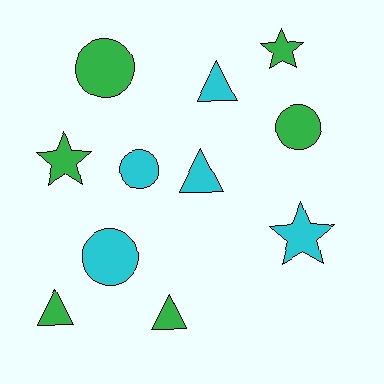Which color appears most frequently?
Green, with 6 objects.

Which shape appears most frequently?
Circle, with 4 objects.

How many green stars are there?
There are 2 green stars.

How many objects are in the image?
There are 11 objects.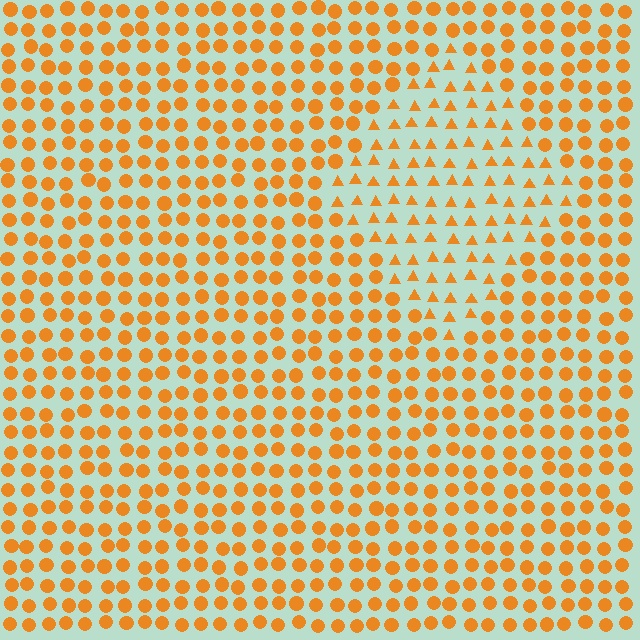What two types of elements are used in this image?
The image uses triangles inside the diamond region and circles outside it.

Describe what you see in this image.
The image is filled with small orange elements arranged in a uniform grid. A diamond-shaped region contains triangles, while the surrounding area contains circles. The boundary is defined purely by the change in element shape.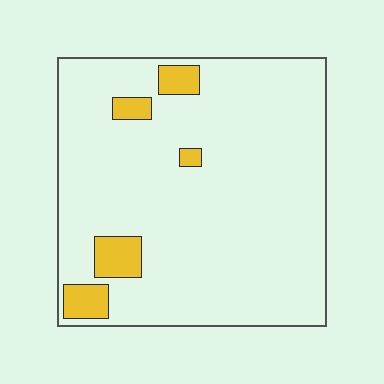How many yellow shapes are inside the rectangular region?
5.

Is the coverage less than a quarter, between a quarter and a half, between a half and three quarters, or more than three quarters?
Less than a quarter.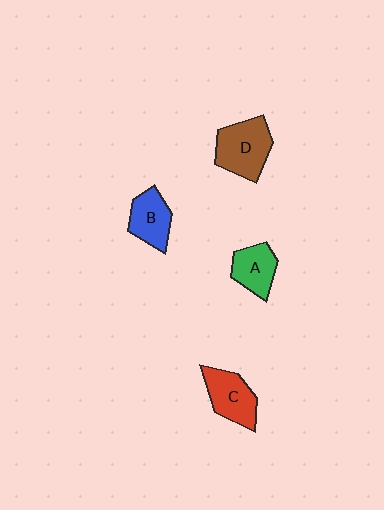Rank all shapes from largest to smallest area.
From largest to smallest: D (brown), C (red), B (blue), A (green).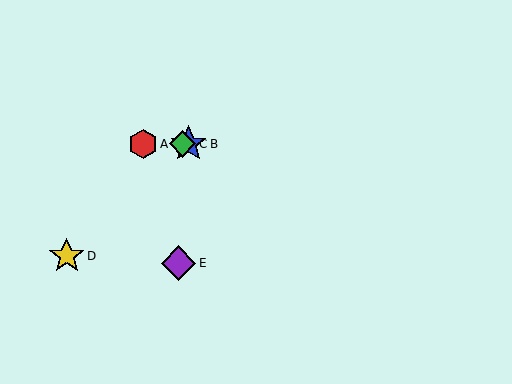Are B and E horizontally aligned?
No, B is at y≈144 and E is at y≈263.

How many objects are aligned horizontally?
3 objects (A, B, C) are aligned horizontally.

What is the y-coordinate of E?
Object E is at y≈263.